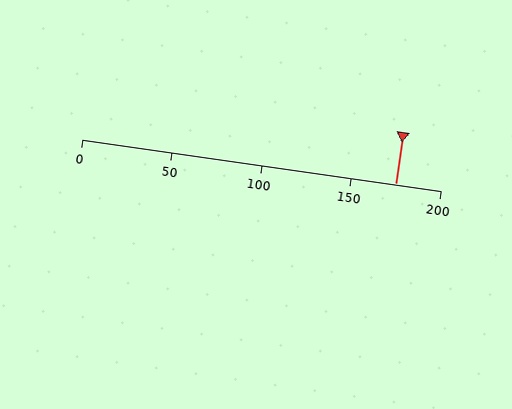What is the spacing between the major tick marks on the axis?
The major ticks are spaced 50 apart.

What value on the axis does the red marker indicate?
The marker indicates approximately 175.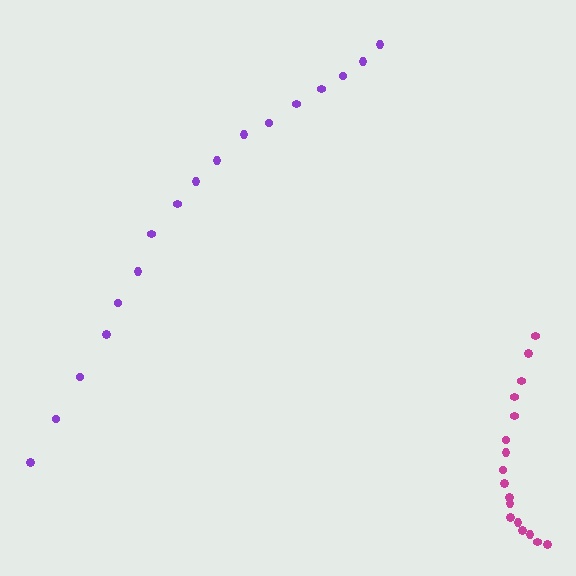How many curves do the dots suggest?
There are 2 distinct paths.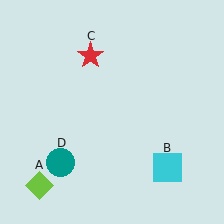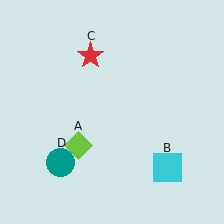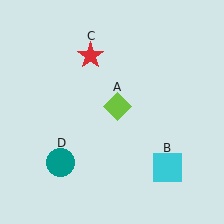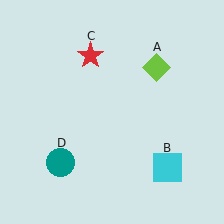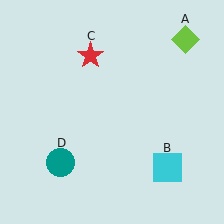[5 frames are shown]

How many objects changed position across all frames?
1 object changed position: lime diamond (object A).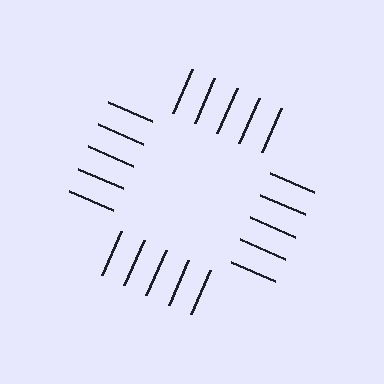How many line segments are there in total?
20 — 5 along each of the 4 edges.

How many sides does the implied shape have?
4 sides — the line-ends trace a square.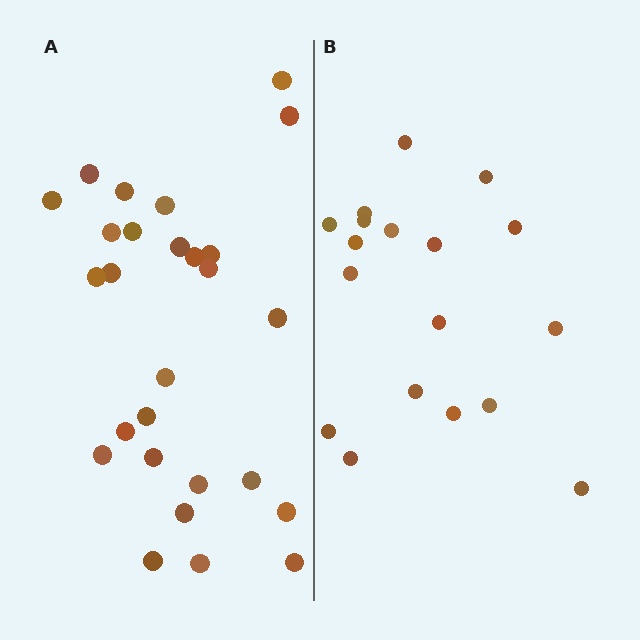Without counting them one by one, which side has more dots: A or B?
Region A (the left region) has more dots.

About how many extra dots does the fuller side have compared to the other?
Region A has roughly 8 or so more dots than region B.